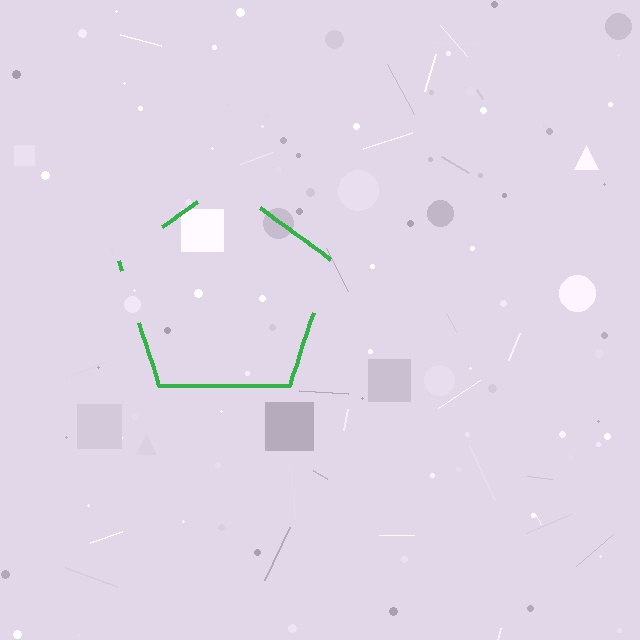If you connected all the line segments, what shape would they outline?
They would outline a pentagon.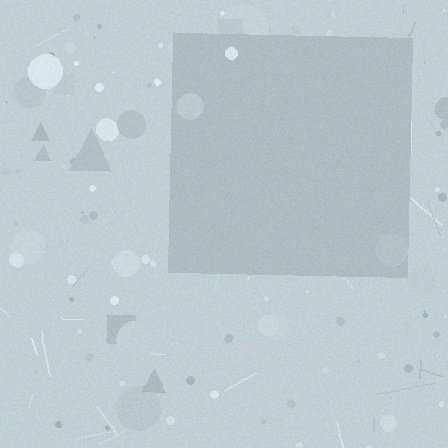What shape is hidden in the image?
A square is hidden in the image.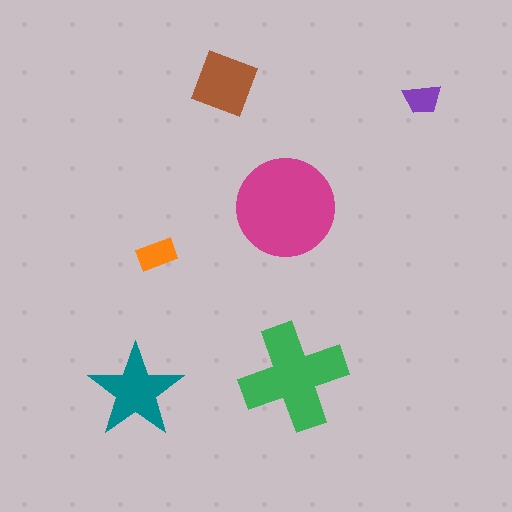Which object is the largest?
The magenta circle.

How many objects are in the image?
There are 6 objects in the image.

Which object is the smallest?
The purple trapezoid.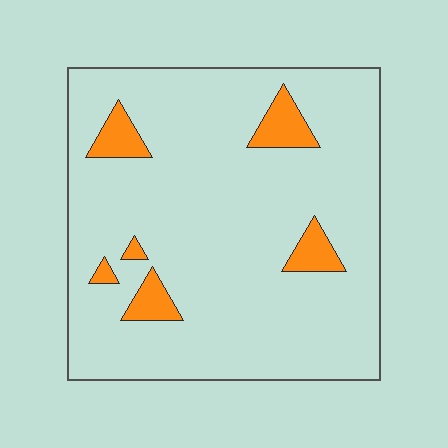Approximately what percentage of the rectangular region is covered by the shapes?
Approximately 10%.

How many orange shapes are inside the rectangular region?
6.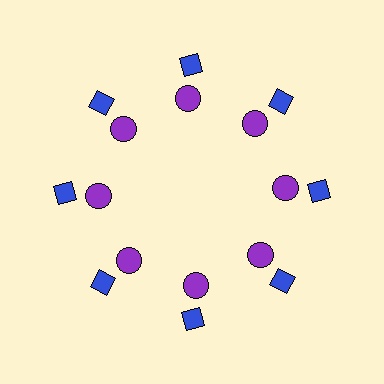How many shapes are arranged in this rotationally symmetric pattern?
There are 16 shapes, arranged in 8 groups of 2.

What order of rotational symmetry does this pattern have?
This pattern has 8-fold rotational symmetry.